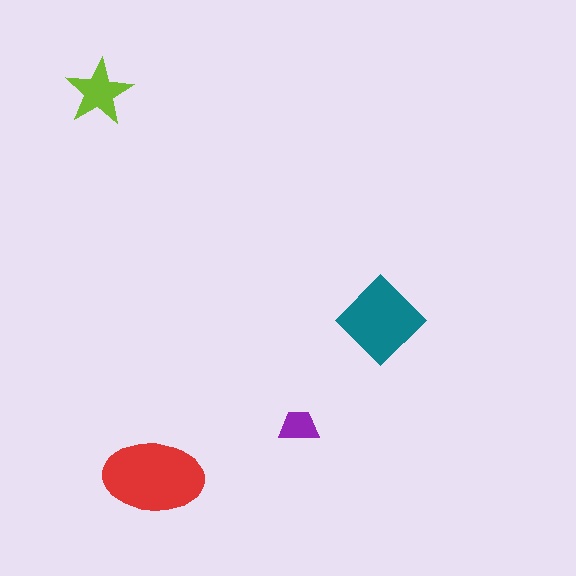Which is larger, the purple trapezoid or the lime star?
The lime star.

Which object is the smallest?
The purple trapezoid.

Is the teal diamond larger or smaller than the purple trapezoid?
Larger.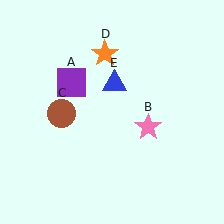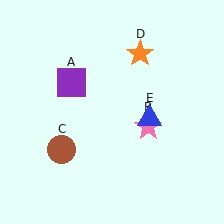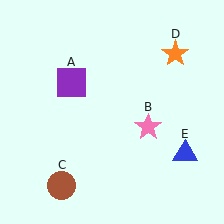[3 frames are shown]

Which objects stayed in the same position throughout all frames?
Purple square (object A) and pink star (object B) remained stationary.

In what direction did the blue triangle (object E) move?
The blue triangle (object E) moved down and to the right.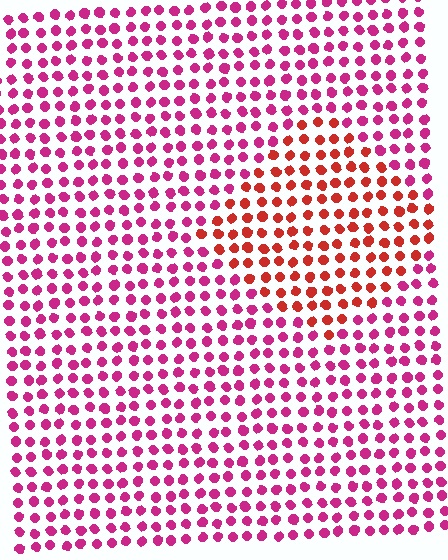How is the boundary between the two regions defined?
The boundary is defined purely by a slight shift in hue (about 38 degrees). Spacing, size, and orientation are identical on both sides.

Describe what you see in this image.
The image is filled with small magenta elements in a uniform arrangement. A diamond-shaped region is visible where the elements are tinted to a slightly different hue, forming a subtle color boundary.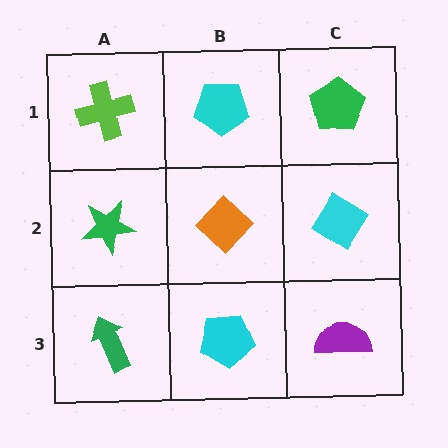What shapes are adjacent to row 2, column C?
A green pentagon (row 1, column C), a purple semicircle (row 3, column C), an orange diamond (row 2, column B).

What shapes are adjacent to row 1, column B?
An orange diamond (row 2, column B), a lime cross (row 1, column A), a green pentagon (row 1, column C).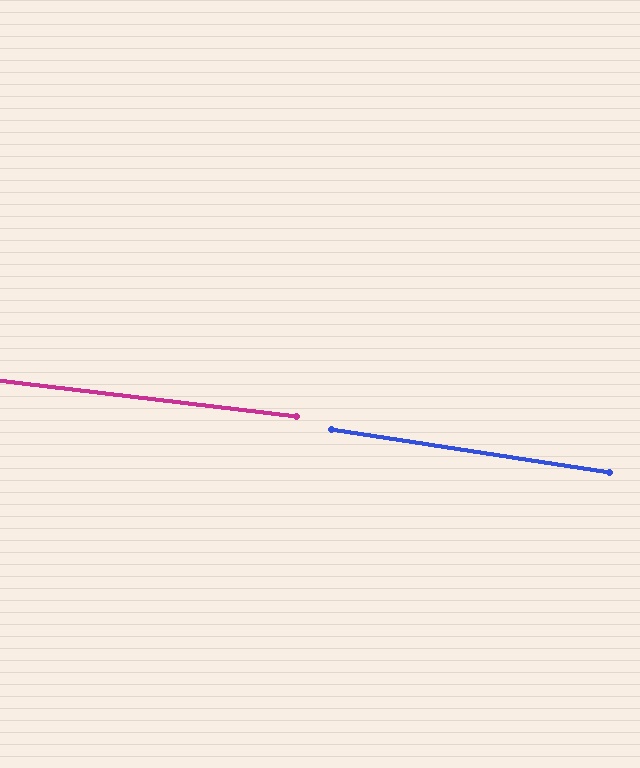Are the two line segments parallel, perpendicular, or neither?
Parallel — their directions differ by only 2.0°.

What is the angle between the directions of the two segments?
Approximately 2 degrees.